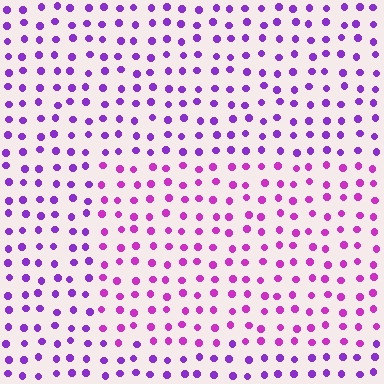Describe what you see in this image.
The image is filled with small purple elements in a uniform arrangement. A rectangle-shaped region is visible where the elements are tinted to a slightly different hue, forming a subtle color boundary.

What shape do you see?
I see a rectangle.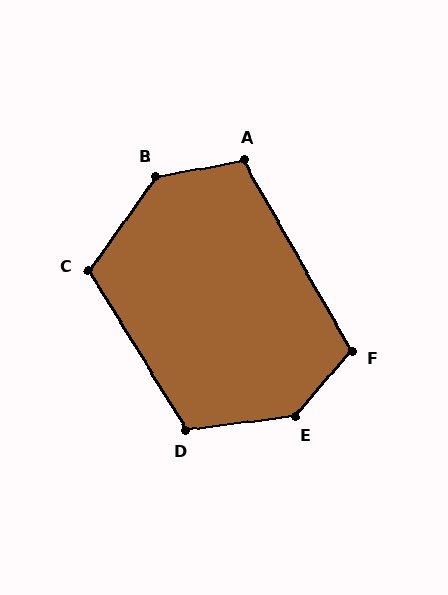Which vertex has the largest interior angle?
E, at approximately 138 degrees.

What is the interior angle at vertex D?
Approximately 114 degrees (obtuse).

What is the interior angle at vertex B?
Approximately 136 degrees (obtuse).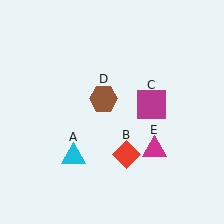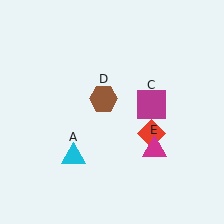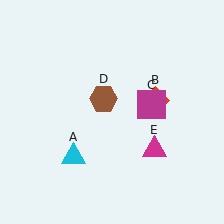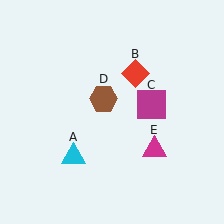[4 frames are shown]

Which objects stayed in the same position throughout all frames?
Cyan triangle (object A) and magenta square (object C) and brown hexagon (object D) and magenta triangle (object E) remained stationary.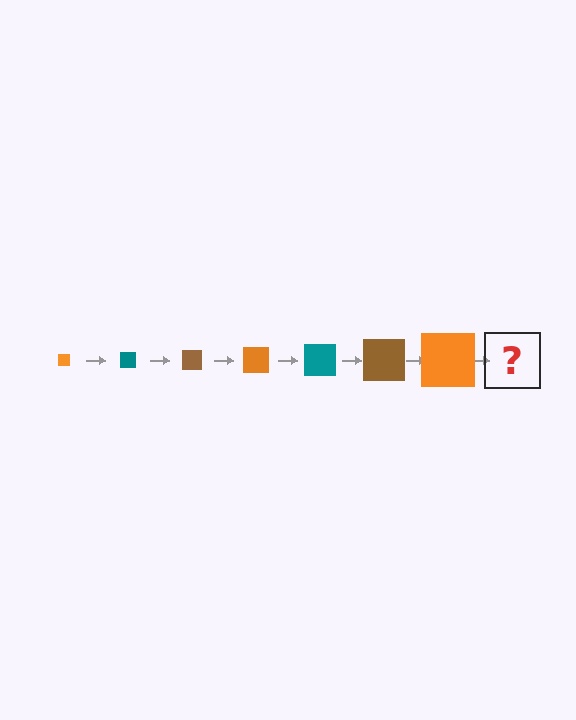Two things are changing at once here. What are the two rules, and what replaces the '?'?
The two rules are that the square grows larger each step and the color cycles through orange, teal, and brown. The '?' should be a teal square, larger than the previous one.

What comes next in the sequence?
The next element should be a teal square, larger than the previous one.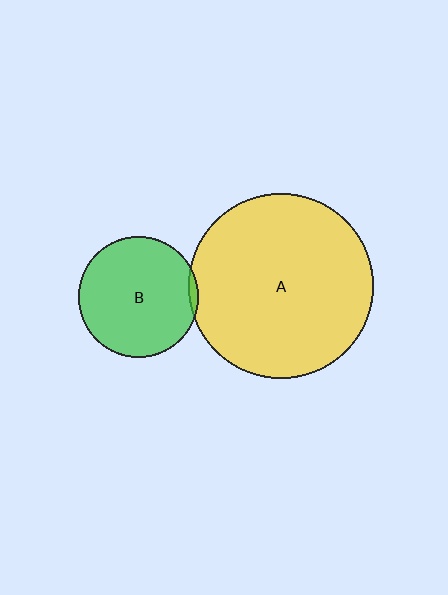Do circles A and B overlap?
Yes.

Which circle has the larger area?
Circle A (yellow).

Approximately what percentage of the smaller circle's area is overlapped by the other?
Approximately 5%.